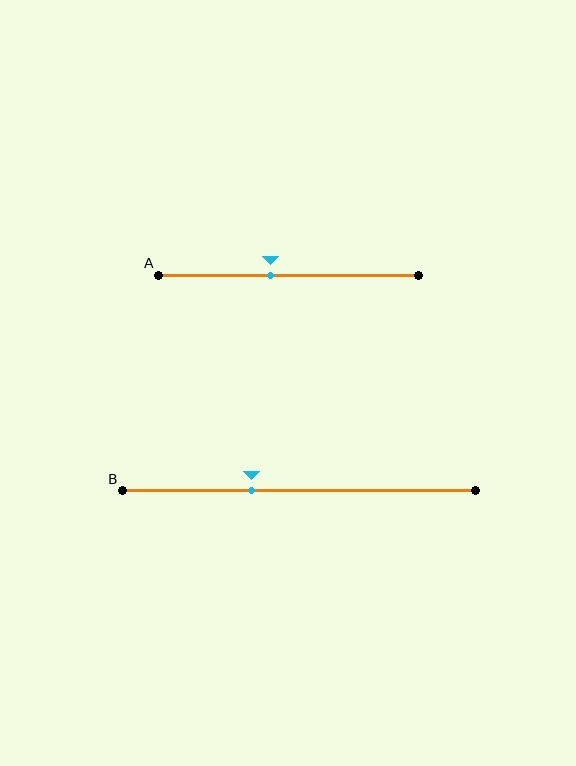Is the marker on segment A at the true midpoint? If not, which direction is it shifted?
No, the marker on segment A is shifted to the left by about 7% of the segment length.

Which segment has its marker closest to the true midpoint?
Segment A has its marker closest to the true midpoint.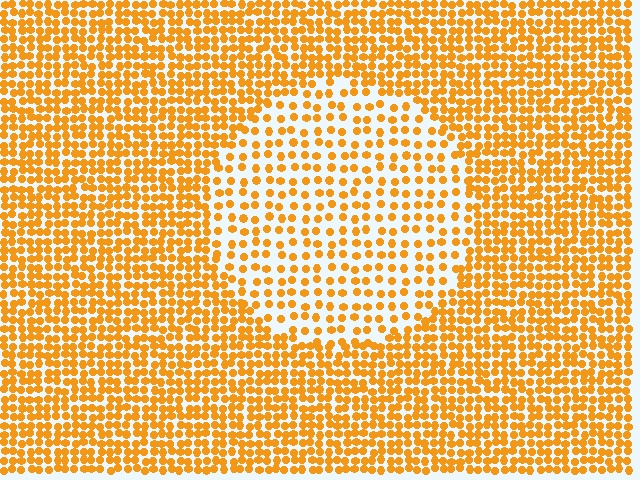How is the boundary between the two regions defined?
The boundary is defined by a change in element density (approximately 2.0x ratio). All elements are the same color, size, and shape.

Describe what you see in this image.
The image contains small orange elements arranged at two different densities. A circle-shaped region is visible where the elements are less densely packed than the surrounding area.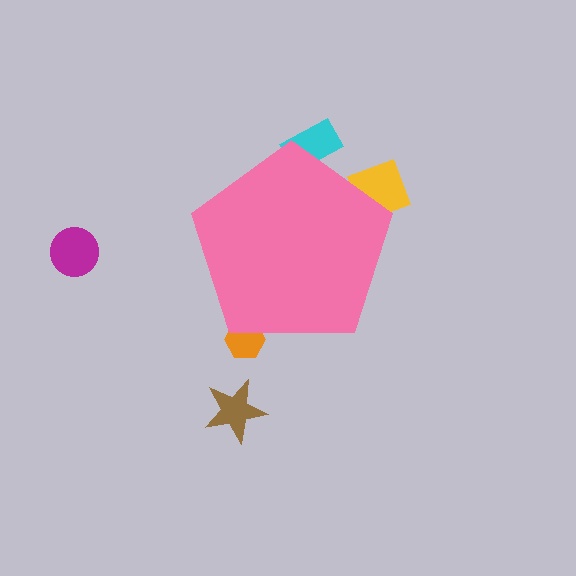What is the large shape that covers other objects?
A pink pentagon.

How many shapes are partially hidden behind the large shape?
3 shapes are partially hidden.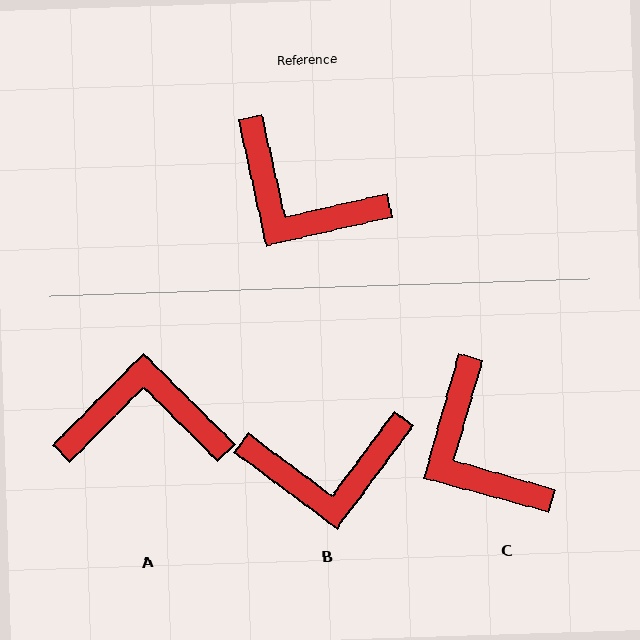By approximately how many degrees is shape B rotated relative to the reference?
Approximately 41 degrees counter-clockwise.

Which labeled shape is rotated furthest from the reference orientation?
A, about 148 degrees away.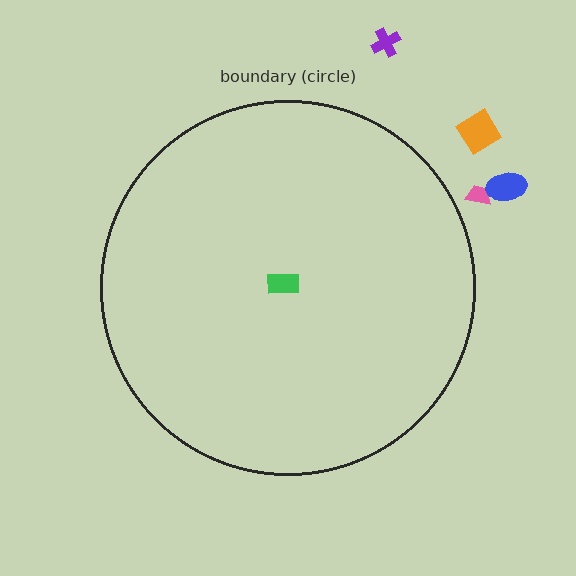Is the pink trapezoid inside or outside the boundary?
Outside.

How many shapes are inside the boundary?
1 inside, 4 outside.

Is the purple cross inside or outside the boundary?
Outside.